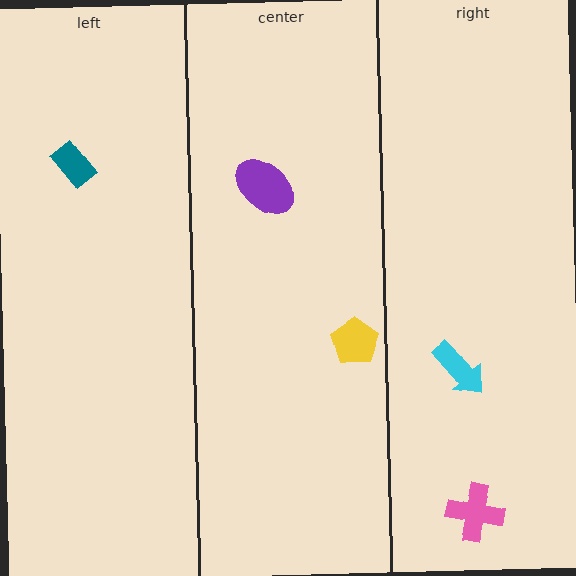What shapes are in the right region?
The pink cross, the cyan arrow.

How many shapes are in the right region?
2.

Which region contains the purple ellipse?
The center region.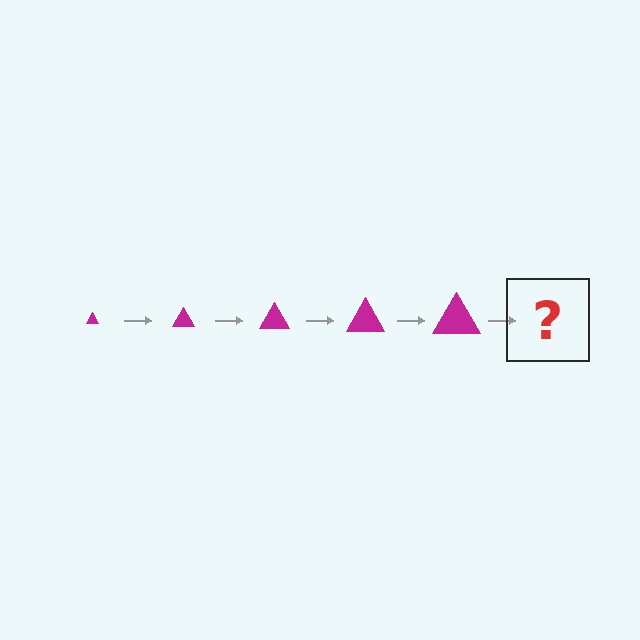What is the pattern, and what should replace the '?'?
The pattern is that the triangle gets progressively larger each step. The '?' should be a magenta triangle, larger than the previous one.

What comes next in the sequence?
The next element should be a magenta triangle, larger than the previous one.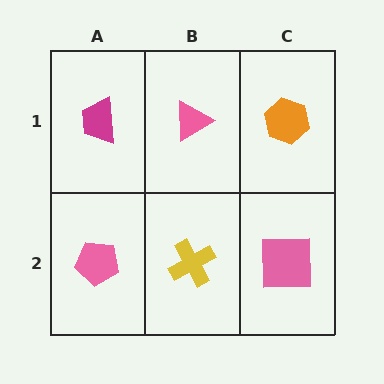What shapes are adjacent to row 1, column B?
A yellow cross (row 2, column B), a magenta trapezoid (row 1, column A), an orange hexagon (row 1, column C).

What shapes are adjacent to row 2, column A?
A magenta trapezoid (row 1, column A), a yellow cross (row 2, column B).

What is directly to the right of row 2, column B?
A pink square.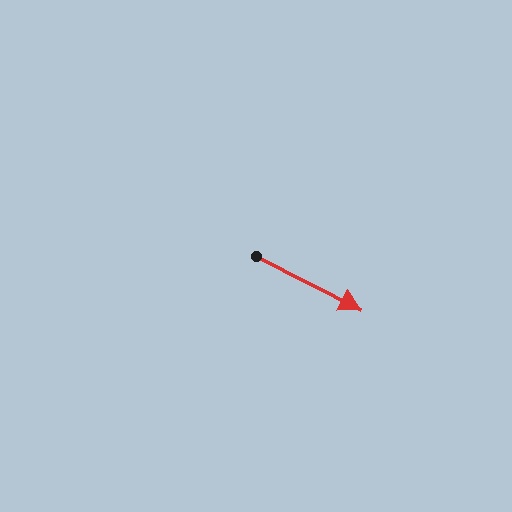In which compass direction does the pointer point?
Southeast.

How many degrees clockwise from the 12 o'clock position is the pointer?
Approximately 117 degrees.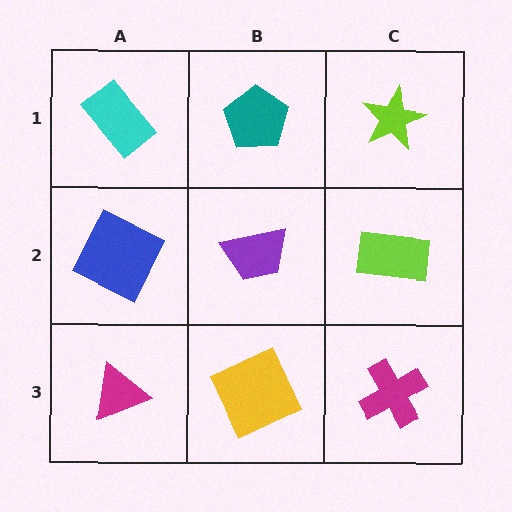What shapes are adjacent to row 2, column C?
A lime star (row 1, column C), a magenta cross (row 3, column C), a purple trapezoid (row 2, column B).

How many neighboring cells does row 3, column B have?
3.